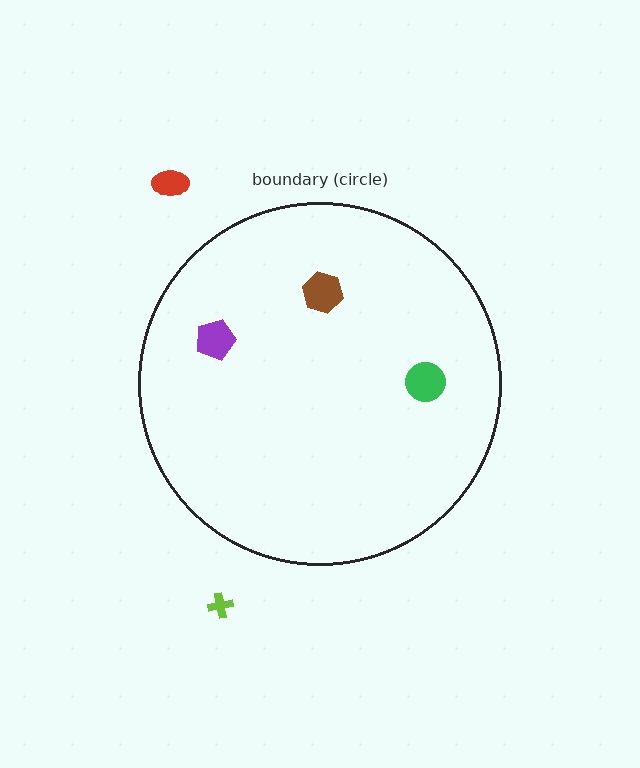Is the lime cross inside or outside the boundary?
Outside.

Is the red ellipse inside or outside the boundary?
Outside.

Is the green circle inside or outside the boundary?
Inside.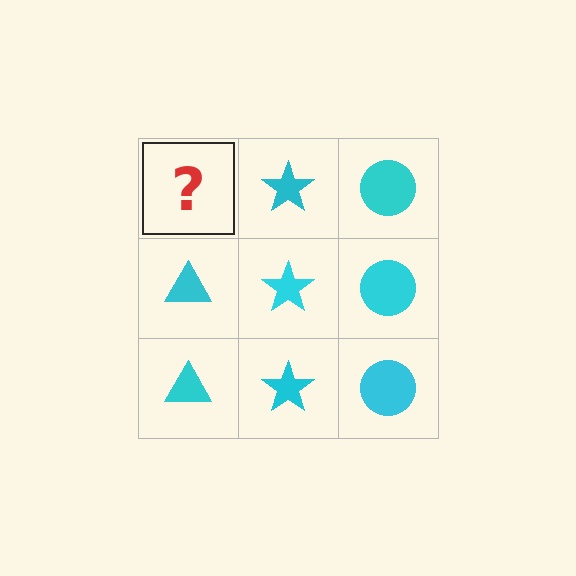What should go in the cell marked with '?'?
The missing cell should contain a cyan triangle.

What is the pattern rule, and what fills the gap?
The rule is that each column has a consistent shape. The gap should be filled with a cyan triangle.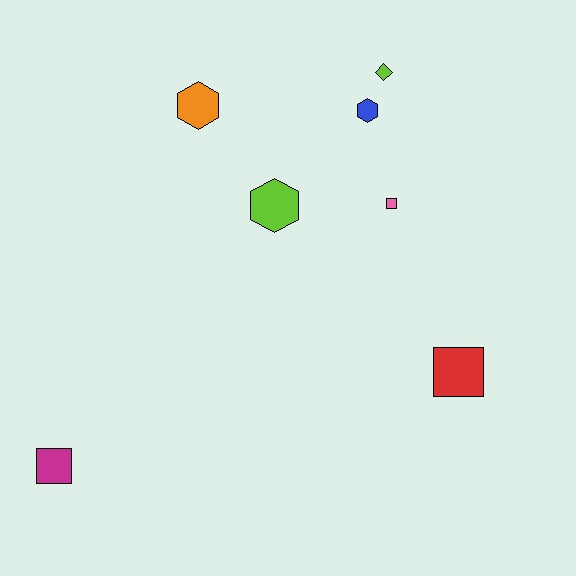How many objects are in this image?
There are 7 objects.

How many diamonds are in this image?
There is 1 diamond.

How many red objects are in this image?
There is 1 red object.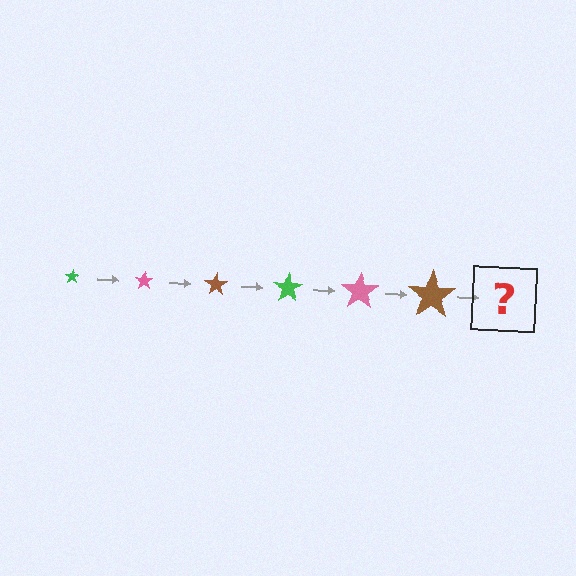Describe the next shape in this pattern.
It should be a green star, larger than the previous one.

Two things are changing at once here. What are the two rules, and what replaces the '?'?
The two rules are that the star grows larger each step and the color cycles through green, pink, and brown. The '?' should be a green star, larger than the previous one.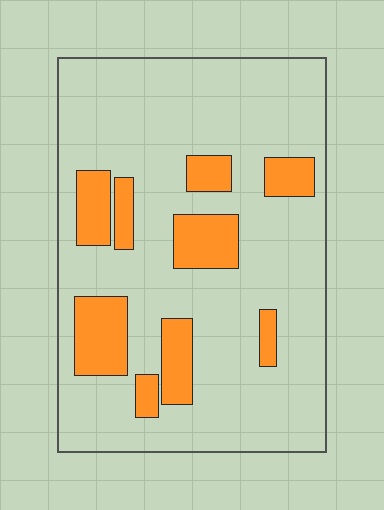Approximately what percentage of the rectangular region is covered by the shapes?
Approximately 20%.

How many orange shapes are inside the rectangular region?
9.